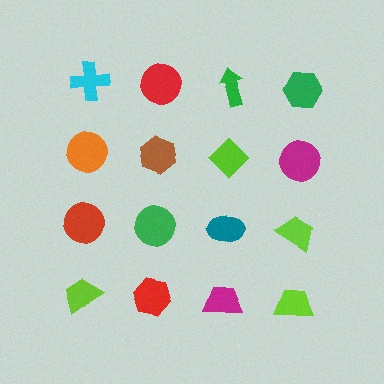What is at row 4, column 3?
A magenta trapezoid.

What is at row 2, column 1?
An orange circle.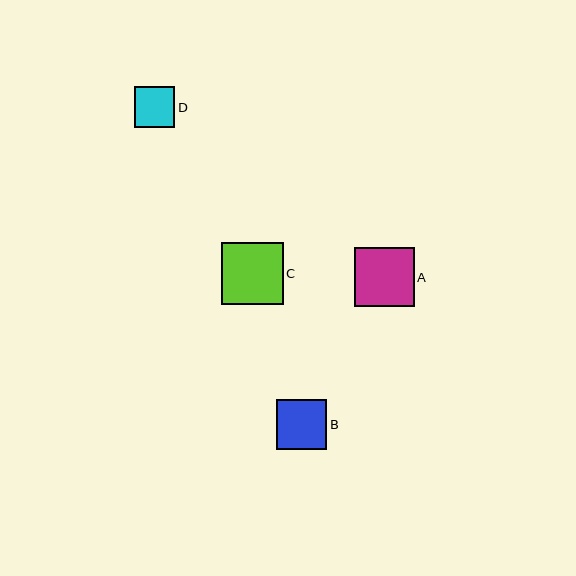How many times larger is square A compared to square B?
Square A is approximately 1.2 times the size of square B.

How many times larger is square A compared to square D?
Square A is approximately 1.5 times the size of square D.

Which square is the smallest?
Square D is the smallest with a size of approximately 41 pixels.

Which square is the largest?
Square C is the largest with a size of approximately 62 pixels.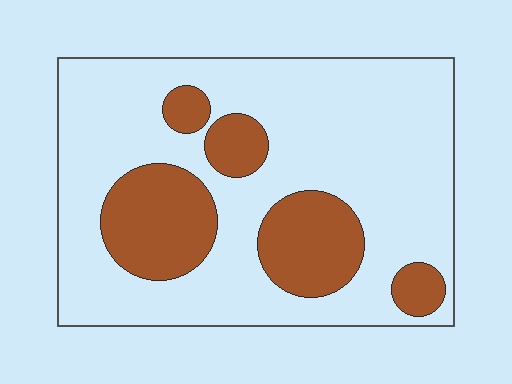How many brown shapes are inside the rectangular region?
5.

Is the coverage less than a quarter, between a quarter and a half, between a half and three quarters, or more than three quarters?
Between a quarter and a half.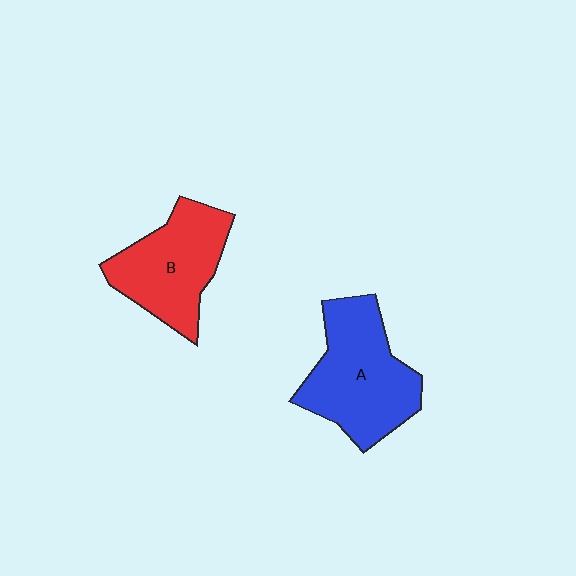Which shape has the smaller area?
Shape B (red).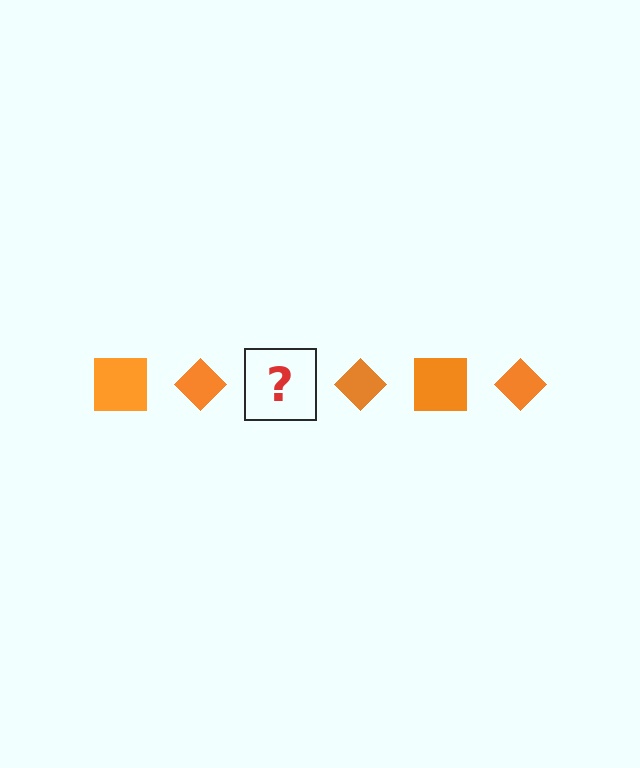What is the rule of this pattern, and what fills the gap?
The rule is that the pattern cycles through square, diamond shapes in orange. The gap should be filled with an orange square.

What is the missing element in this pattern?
The missing element is an orange square.